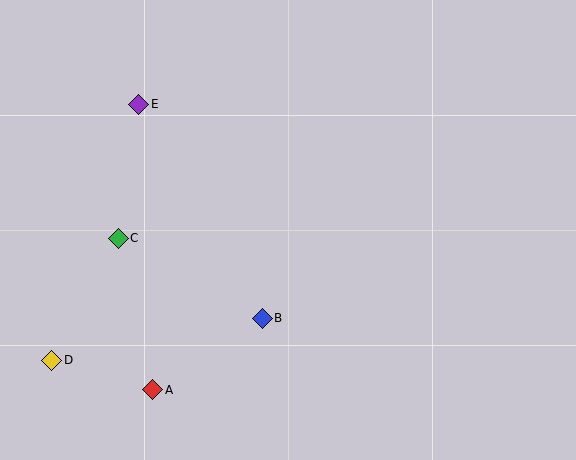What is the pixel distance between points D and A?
The distance between D and A is 106 pixels.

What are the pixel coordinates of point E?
Point E is at (139, 104).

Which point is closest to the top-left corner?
Point E is closest to the top-left corner.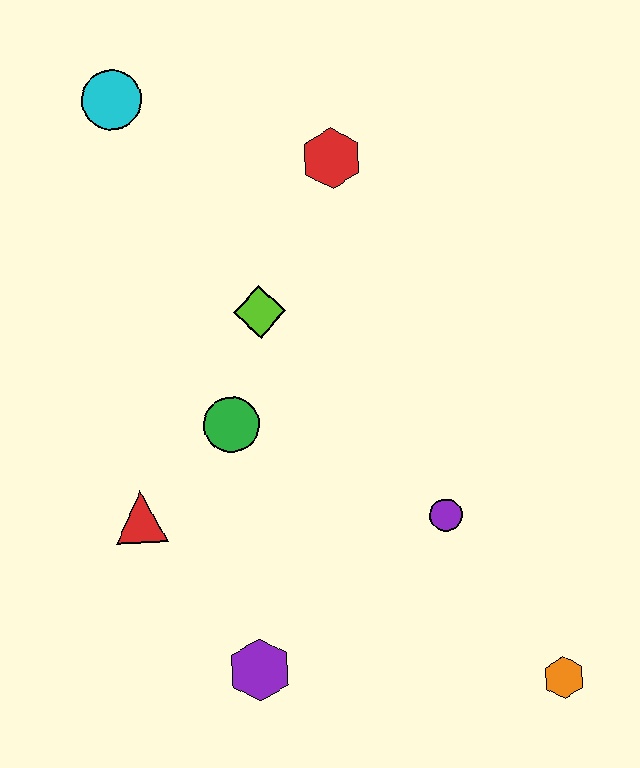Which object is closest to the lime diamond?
The green circle is closest to the lime diamond.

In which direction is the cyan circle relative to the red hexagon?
The cyan circle is to the left of the red hexagon.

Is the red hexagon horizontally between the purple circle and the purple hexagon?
Yes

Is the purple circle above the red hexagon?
No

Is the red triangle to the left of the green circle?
Yes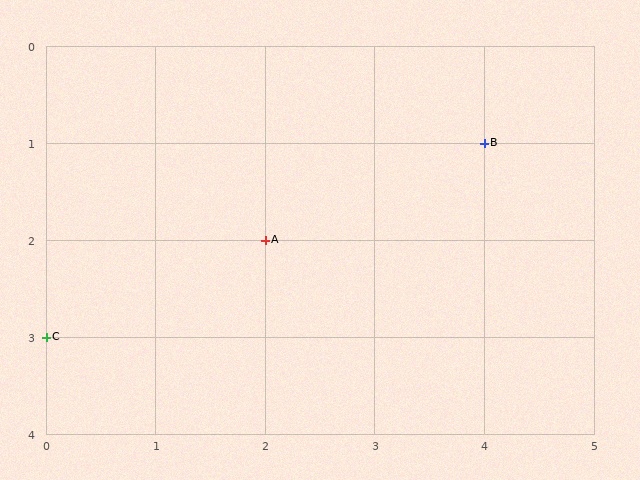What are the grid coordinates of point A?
Point A is at grid coordinates (2, 2).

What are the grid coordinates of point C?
Point C is at grid coordinates (0, 3).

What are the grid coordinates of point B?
Point B is at grid coordinates (4, 1).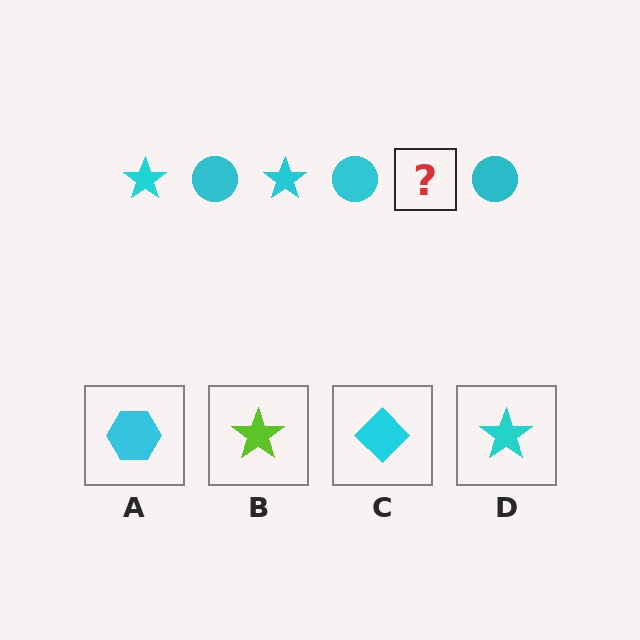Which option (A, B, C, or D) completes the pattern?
D.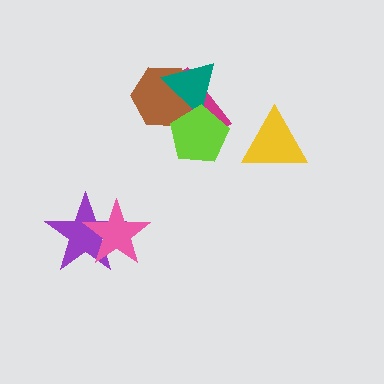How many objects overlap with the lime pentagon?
3 objects overlap with the lime pentagon.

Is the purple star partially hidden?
Yes, it is partially covered by another shape.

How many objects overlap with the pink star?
1 object overlaps with the pink star.